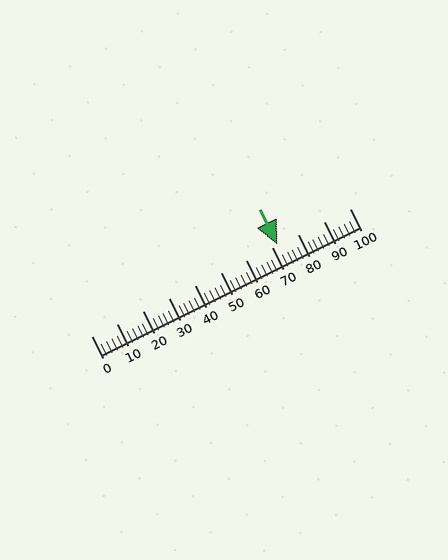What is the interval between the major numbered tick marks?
The major tick marks are spaced 10 units apart.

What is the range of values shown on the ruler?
The ruler shows values from 0 to 100.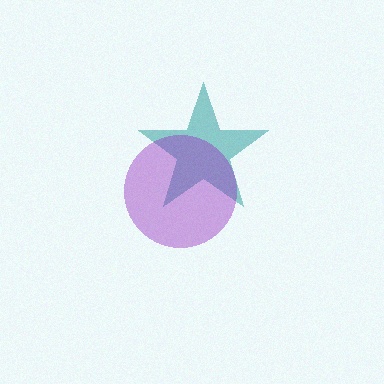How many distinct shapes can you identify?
There are 2 distinct shapes: a teal star, a purple circle.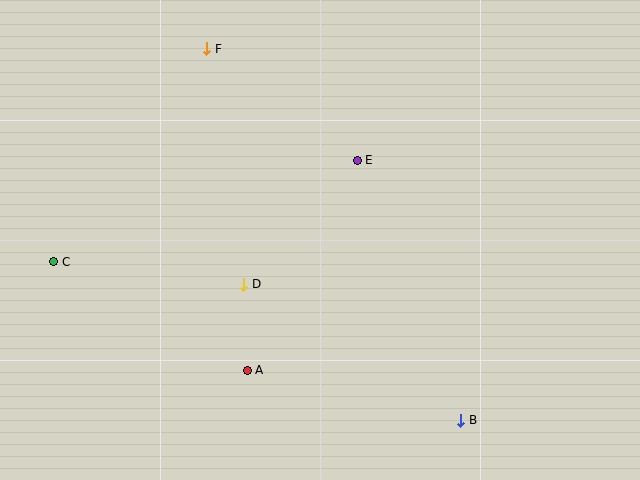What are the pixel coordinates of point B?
Point B is at (461, 420).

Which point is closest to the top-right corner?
Point E is closest to the top-right corner.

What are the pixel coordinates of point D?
Point D is at (244, 284).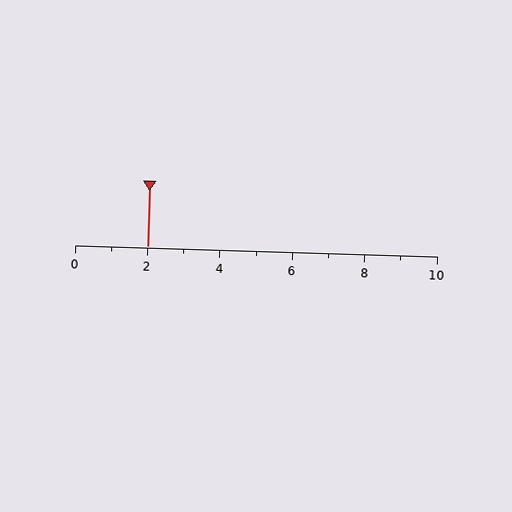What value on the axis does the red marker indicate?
The marker indicates approximately 2.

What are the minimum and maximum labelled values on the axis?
The axis runs from 0 to 10.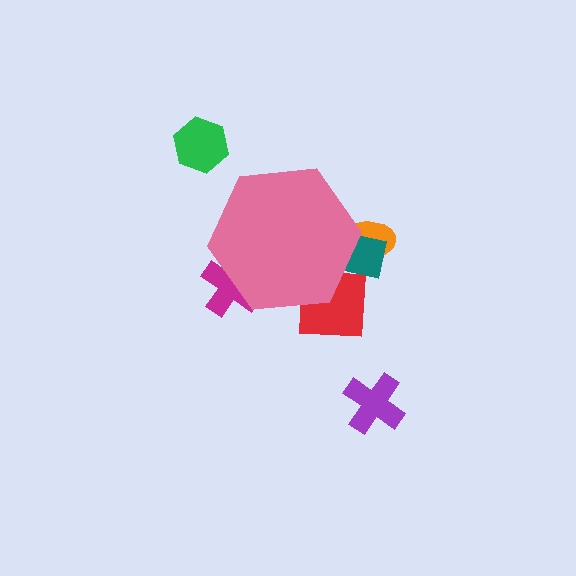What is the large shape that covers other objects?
A pink hexagon.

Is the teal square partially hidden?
Yes, the teal square is partially hidden behind the pink hexagon.